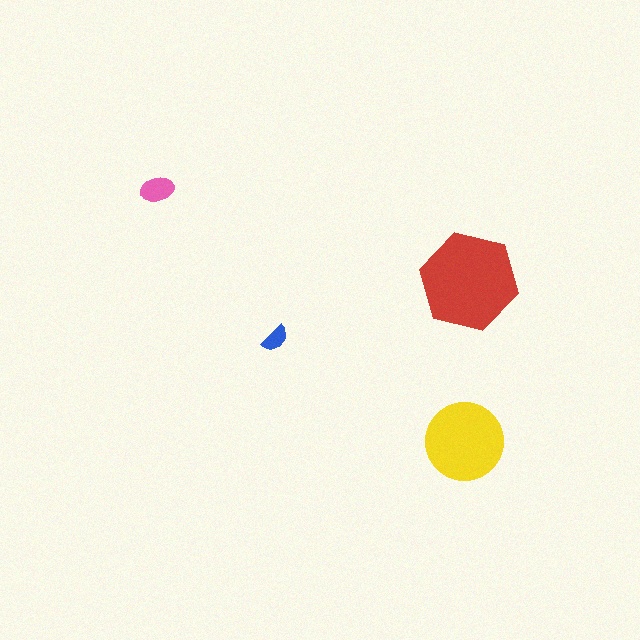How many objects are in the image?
There are 4 objects in the image.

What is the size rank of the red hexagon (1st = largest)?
1st.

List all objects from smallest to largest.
The blue semicircle, the pink ellipse, the yellow circle, the red hexagon.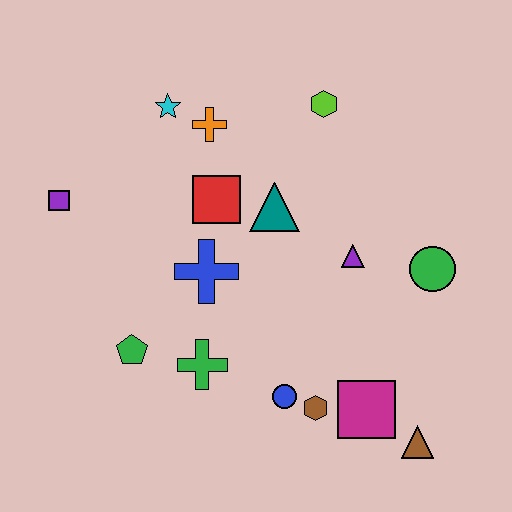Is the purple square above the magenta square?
Yes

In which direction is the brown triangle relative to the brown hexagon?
The brown triangle is to the right of the brown hexagon.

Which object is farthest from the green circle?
The purple square is farthest from the green circle.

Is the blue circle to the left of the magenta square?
Yes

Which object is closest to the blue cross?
The red square is closest to the blue cross.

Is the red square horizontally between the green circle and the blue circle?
No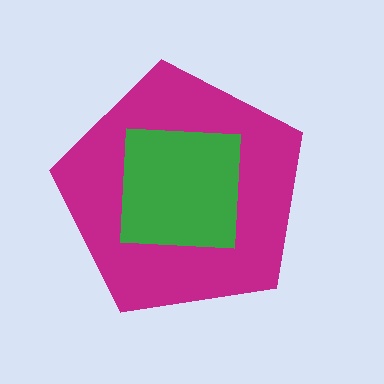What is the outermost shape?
The magenta pentagon.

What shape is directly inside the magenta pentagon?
The green square.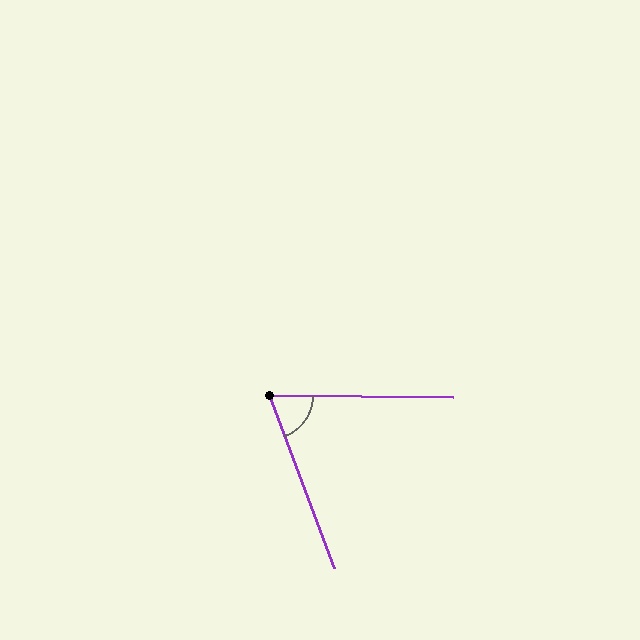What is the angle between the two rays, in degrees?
Approximately 69 degrees.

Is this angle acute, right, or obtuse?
It is acute.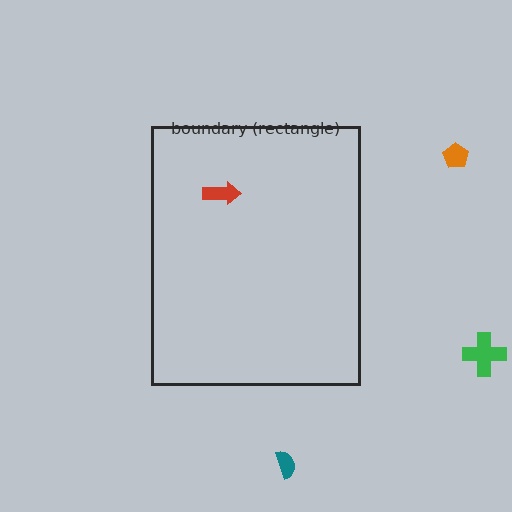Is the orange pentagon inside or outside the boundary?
Outside.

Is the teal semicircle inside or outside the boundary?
Outside.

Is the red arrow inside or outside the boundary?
Inside.